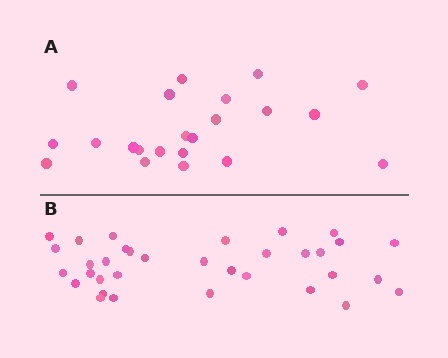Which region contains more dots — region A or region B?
Region B (the bottom region) has more dots.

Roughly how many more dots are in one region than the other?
Region B has roughly 12 or so more dots than region A.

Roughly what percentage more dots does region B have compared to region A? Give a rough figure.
About 55% more.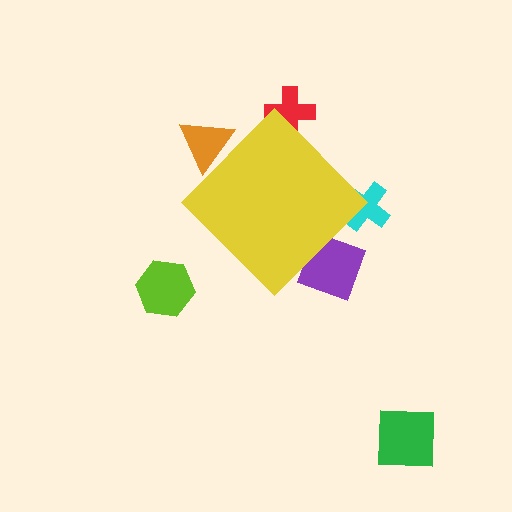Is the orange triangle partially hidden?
Yes, the orange triangle is partially hidden behind the yellow diamond.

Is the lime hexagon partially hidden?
No, the lime hexagon is fully visible.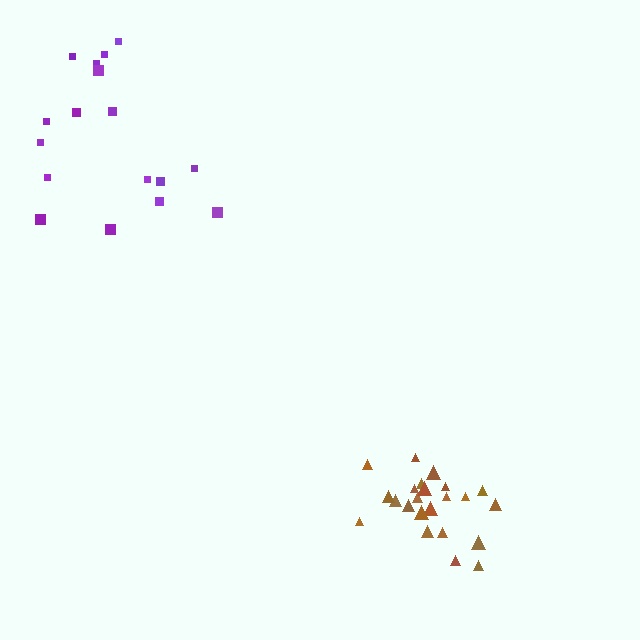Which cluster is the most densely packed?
Brown.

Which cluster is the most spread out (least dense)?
Purple.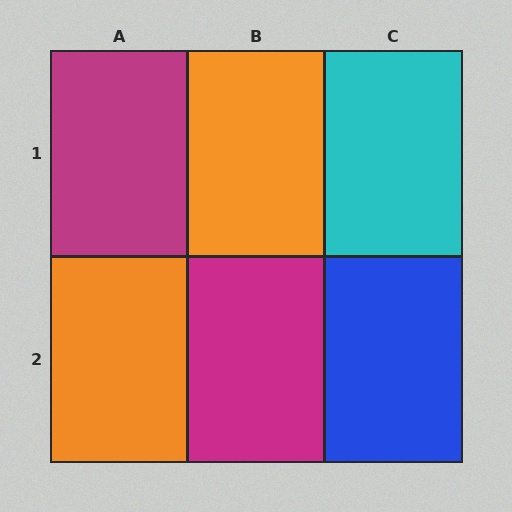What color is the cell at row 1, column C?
Cyan.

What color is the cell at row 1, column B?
Orange.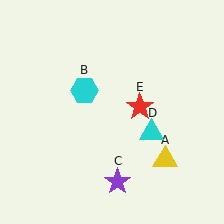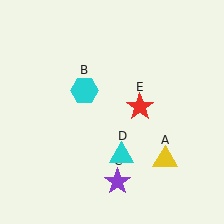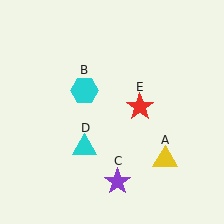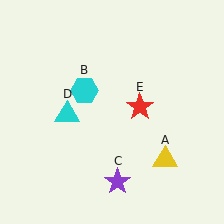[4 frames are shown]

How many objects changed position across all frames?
1 object changed position: cyan triangle (object D).